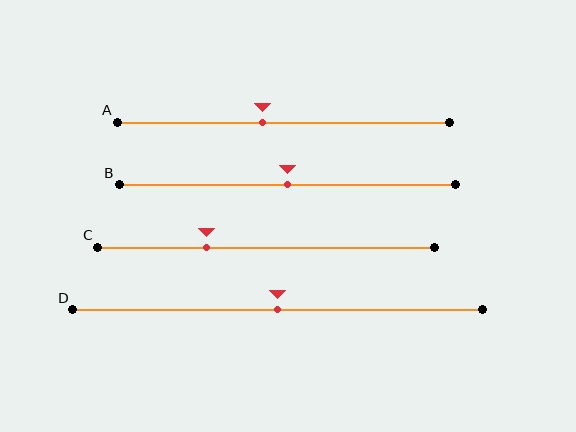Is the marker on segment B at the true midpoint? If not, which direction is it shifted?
Yes, the marker on segment B is at the true midpoint.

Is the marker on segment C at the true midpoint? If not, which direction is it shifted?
No, the marker on segment C is shifted to the left by about 18% of the segment length.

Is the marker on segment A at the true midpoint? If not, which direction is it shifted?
No, the marker on segment A is shifted to the left by about 6% of the segment length.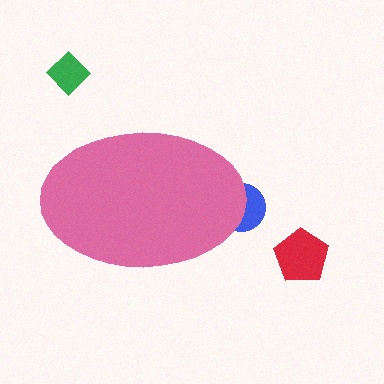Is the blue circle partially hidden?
Yes, the blue circle is partially hidden behind the pink ellipse.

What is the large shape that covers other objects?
A pink ellipse.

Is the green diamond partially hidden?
No, the green diamond is fully visible.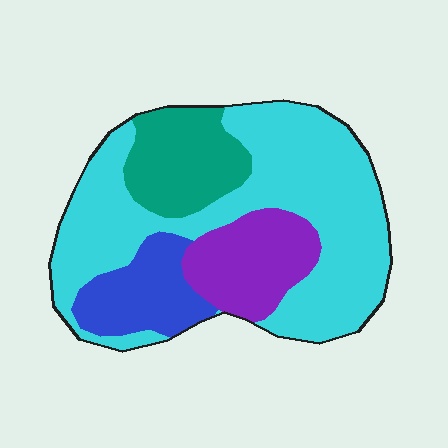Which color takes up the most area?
Cyan, at roughly 55%.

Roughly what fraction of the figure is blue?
Blue takes up less than a quarter of the figure.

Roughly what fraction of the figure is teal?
Teal takes up about one sixth (1/6) of the figure.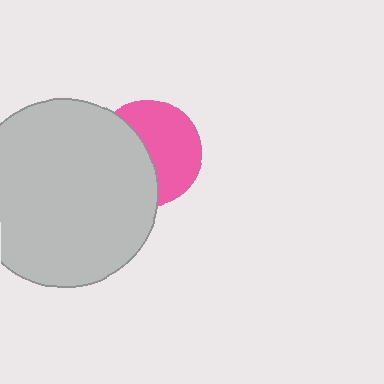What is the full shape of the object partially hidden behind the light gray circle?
The partially hidden object is a pink circle.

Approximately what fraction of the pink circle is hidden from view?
Roughly 46% of the pink circle is hidden behind the light gray circle.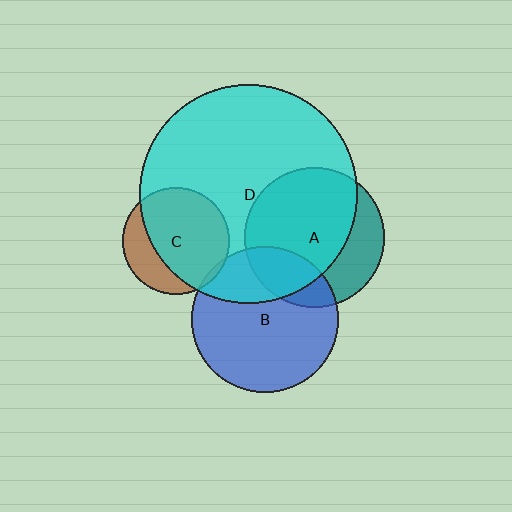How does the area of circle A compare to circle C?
Approximately 1.7 times.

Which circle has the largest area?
Circle D (cyan).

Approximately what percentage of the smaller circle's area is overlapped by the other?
Approximately 30%.